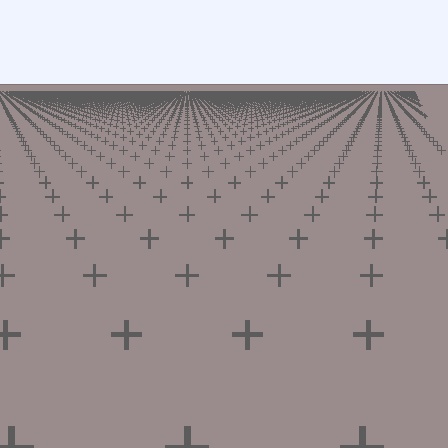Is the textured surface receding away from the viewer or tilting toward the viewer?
The surface is receding away from the viewer. Texture elements get smaller and denser toward the top.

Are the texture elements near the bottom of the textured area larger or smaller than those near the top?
Larger. Near the bottom, elements are closer to the viewer and appear at a bigger on-screen size.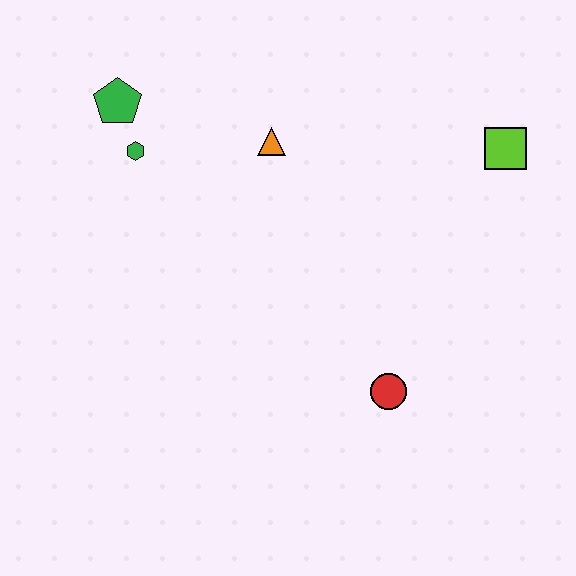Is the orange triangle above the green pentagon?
No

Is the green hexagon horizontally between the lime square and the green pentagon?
Yes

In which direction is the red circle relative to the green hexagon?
The red circle is to the right of the green hexagon.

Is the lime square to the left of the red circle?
No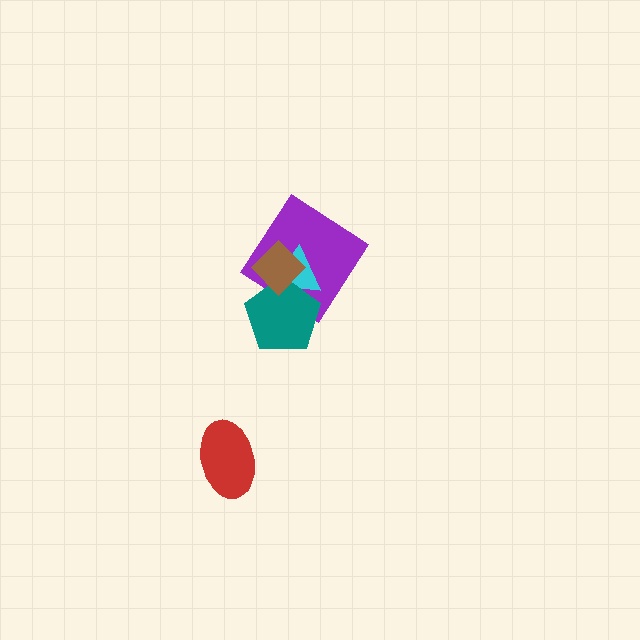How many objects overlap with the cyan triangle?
3 objects overlap with the cyan triangle.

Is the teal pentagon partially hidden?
Yes, it is partially covered by another shape.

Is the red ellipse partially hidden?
No, no other shape covers it.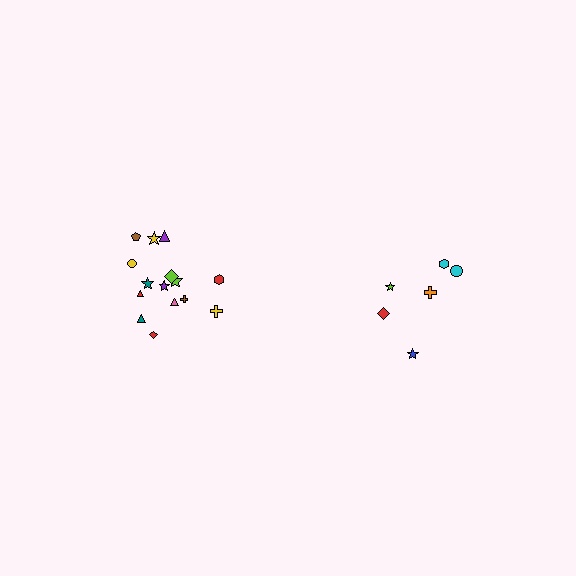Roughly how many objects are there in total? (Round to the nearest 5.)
Roughly 20 objects in total.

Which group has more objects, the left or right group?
The left group.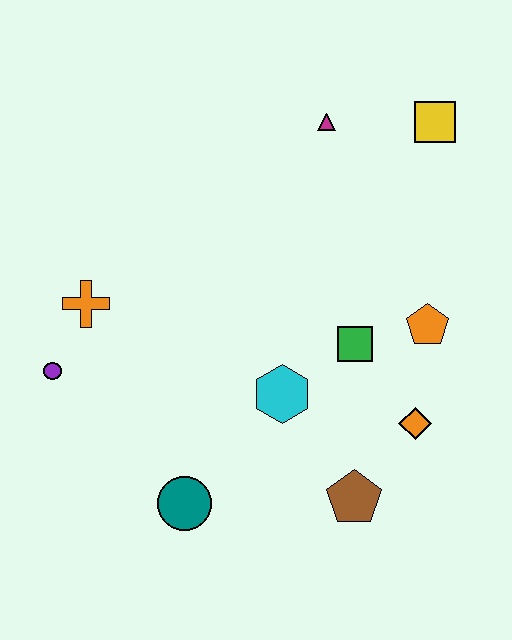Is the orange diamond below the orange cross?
Yes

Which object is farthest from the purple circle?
The yellow square is farthest from the purple circle.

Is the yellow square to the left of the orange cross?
No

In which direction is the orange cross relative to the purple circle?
The orange cross is above the purple circle.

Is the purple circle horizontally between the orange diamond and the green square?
No